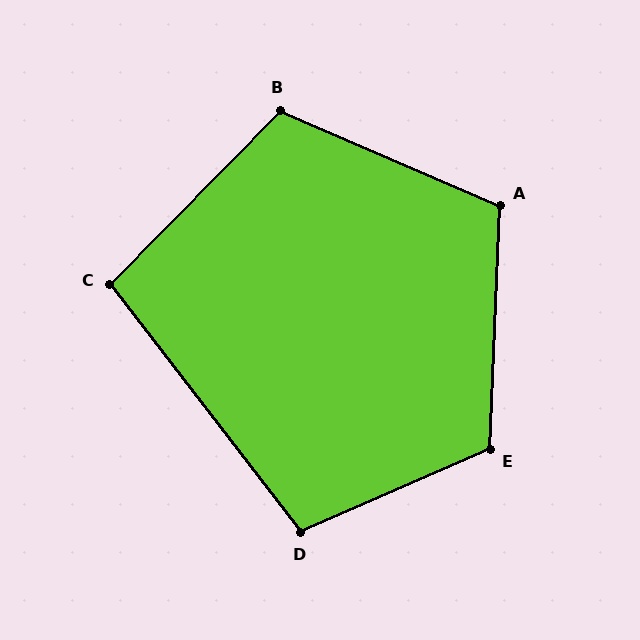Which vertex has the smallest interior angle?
C, at approximately 98 degrees.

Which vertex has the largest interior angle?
E, at approximately 116 degrees.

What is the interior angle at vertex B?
Approximately 111 degrees (obtuse).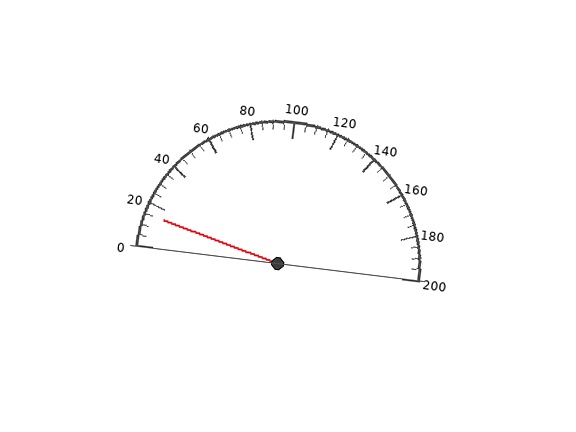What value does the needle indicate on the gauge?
The needle indicates approximately 15.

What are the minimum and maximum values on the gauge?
The gauge ranges from 0 to 200.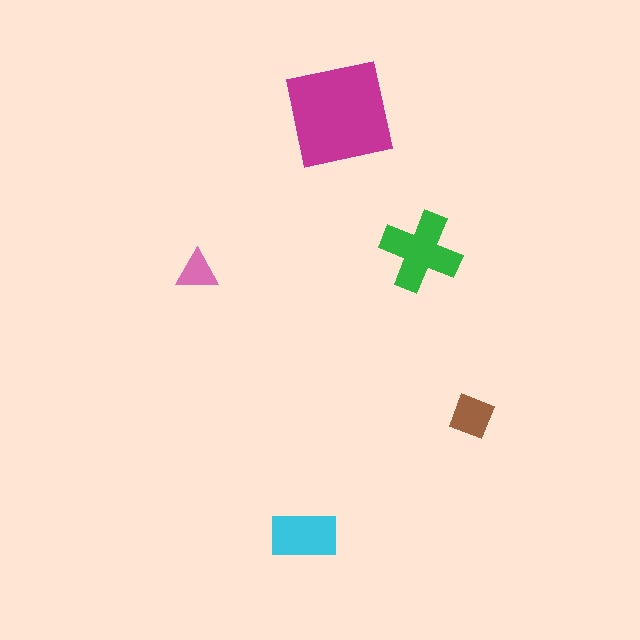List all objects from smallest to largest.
The pink triangle, the brown square, the cyan rectangle, the green cross, the magenta square.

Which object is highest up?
The magenta square is topmost.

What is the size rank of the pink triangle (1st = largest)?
5th.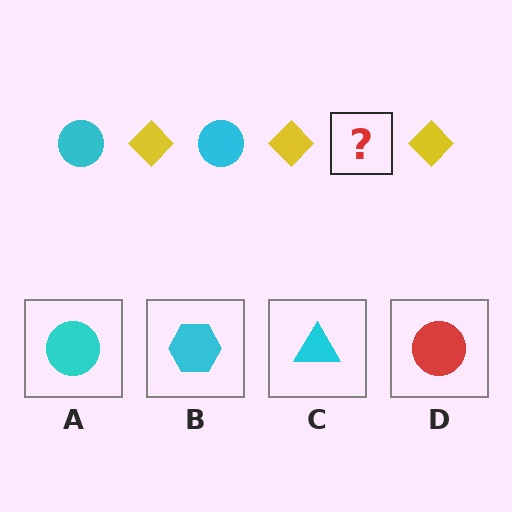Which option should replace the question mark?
Option A.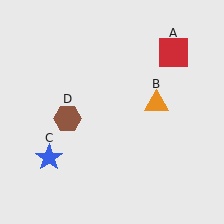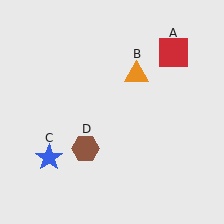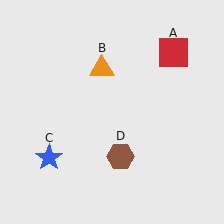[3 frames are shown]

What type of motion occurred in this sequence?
The orange triangle (object B), brown hexagon (object D) rotated counterclockwise around the center of the scene.